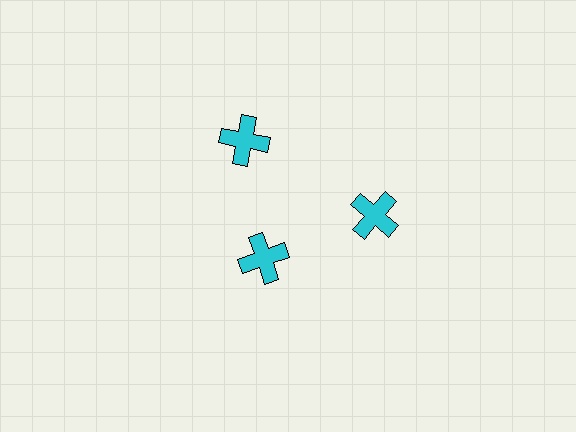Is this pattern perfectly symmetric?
No. The 3 cyan crosses are arranged in a ring, but one element near the 7 o'clock position is pulled inward toward the center, breaking the 3-fold rotational symmetry.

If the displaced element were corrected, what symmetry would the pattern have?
It would have 3-fold rotational symmetry — the pattern would map onto itself every 120 degrees.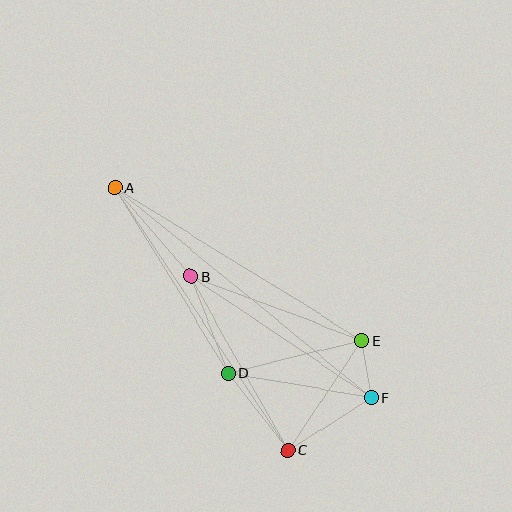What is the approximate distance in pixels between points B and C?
The distance between B and C is approximately 200 pixels.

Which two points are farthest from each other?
Points A and F are farthest from each other.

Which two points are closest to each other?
Points E and F are closest to each other.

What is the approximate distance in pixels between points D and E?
The distance between D and E is approximately 137 pixels.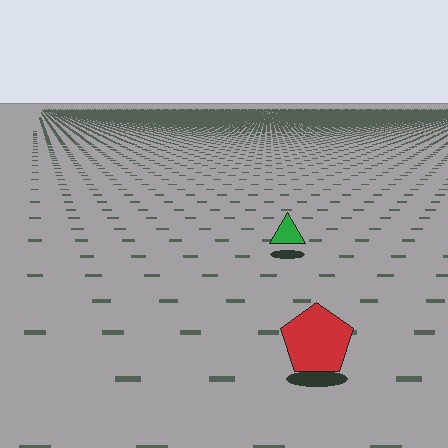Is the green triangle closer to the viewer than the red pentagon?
No. The red pentagon is closer — you can tell from the texture gradient: the ground texture is coarser near it.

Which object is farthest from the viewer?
The green triangle is farthest from the viewer. It appears smaller and the ground texture around it is denser.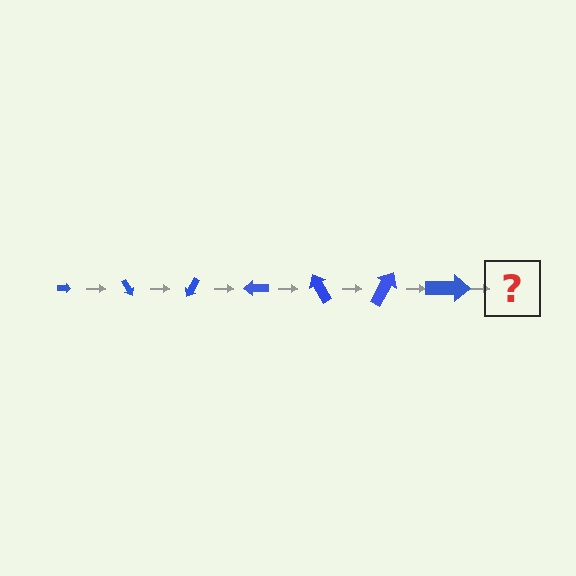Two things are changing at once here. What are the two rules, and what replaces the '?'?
The two rules are that the arrow grows larger each step and it rotates 60 degrees each step. The '?' should be an arrow, larger than the previous one and rotated 420 degrees from the start.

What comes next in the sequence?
The next element should be an arrow, larger than the previous one and rotated 420 degrees from the start.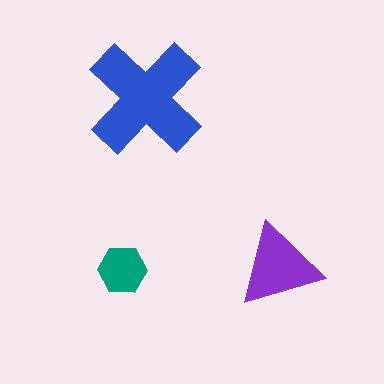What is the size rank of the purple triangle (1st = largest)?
2nd.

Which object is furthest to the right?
The purple triangle is rightmost.